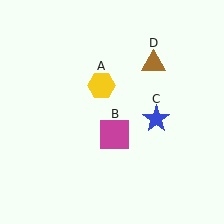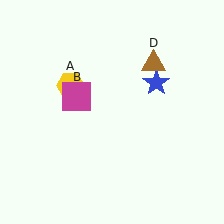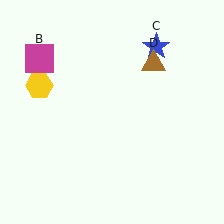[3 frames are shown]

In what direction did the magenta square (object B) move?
The magenta square (object B) moved up and to the left.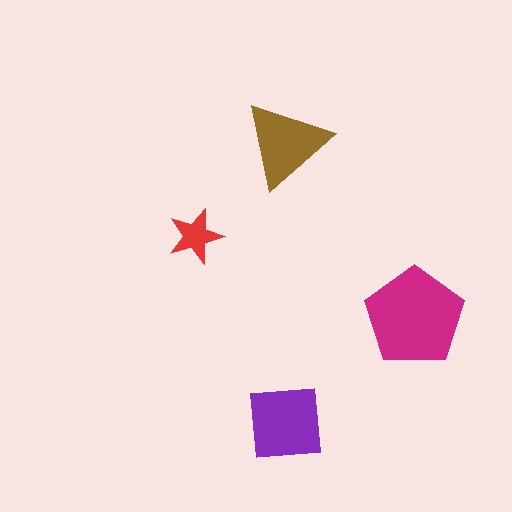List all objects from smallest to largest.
The red star, the brown triangle, the purple square, the magenta pentagon.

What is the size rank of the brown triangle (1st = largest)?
3rd.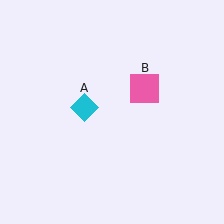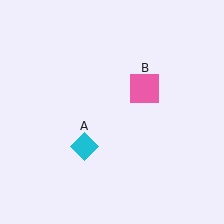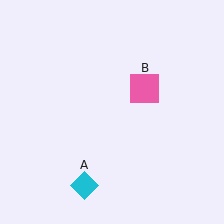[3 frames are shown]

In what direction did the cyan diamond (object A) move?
The cyan diamond (object A) moved down.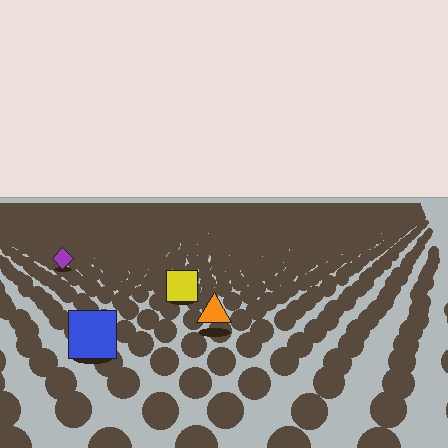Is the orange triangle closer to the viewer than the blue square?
No. The blue square is closer — you can tell from the texture gradient: the ground texture is coarser near it.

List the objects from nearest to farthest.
From nearest to farthest: the blue square, the orange triangle, the yellow square, the purple diamond.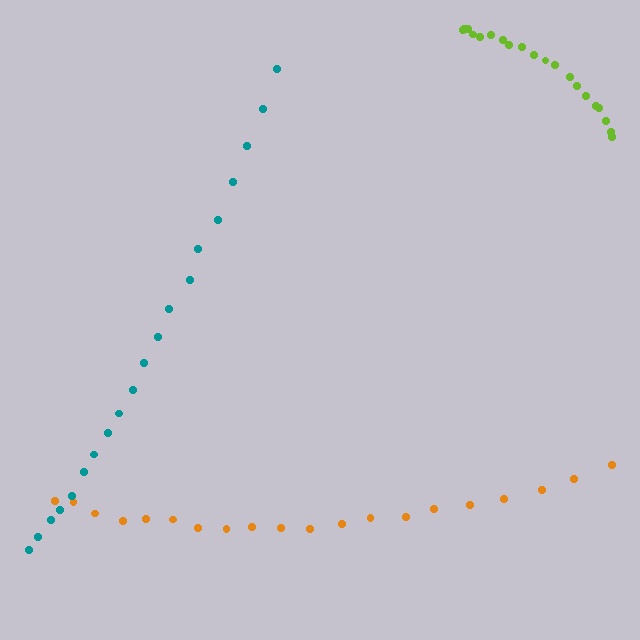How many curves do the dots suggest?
There are 3 distinct paths.